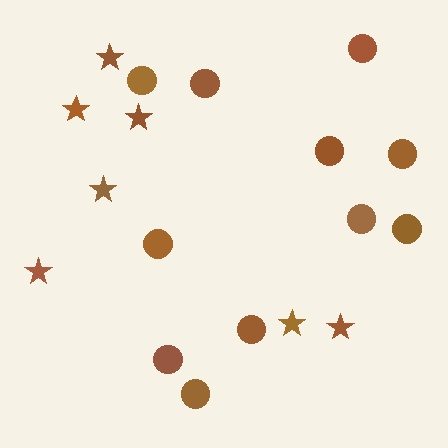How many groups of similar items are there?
There are 2 groups: one group of circles (11) and one group of stars (7).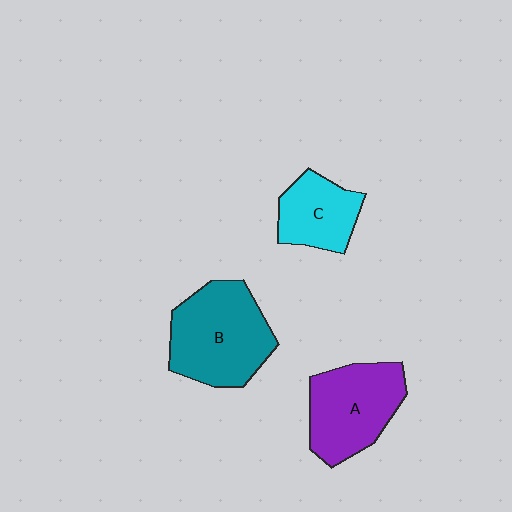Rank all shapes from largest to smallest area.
From largest to smallest: B (teal), A (purple), C (cyan).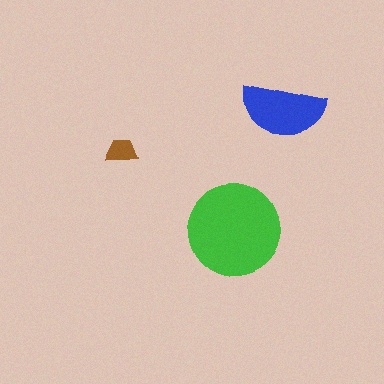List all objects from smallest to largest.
The brown trapezoid, the blue semicircle, the green circle.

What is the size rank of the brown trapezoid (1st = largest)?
3rd.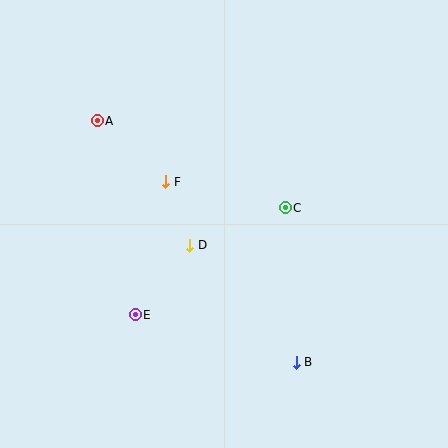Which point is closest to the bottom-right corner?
Point B is closest to the bottom-right corner.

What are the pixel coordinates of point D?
Point D is at (190, 245).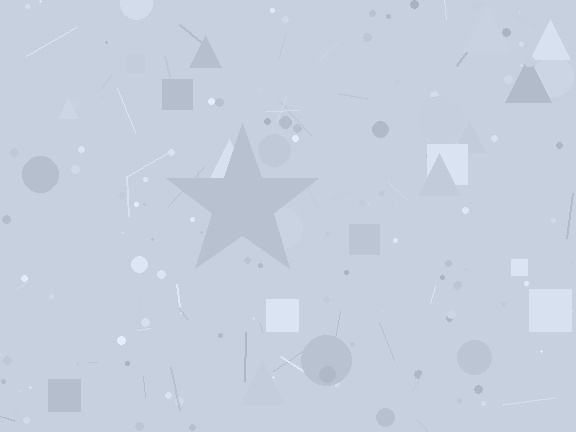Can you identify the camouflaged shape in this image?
The camouflaged shape is a star.